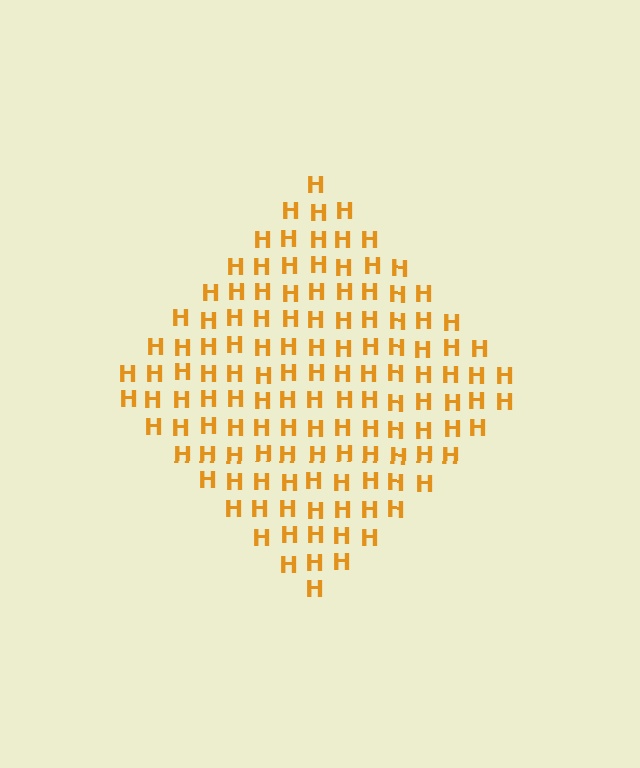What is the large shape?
The large shape is a diamond.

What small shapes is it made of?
It is made of small letter H's.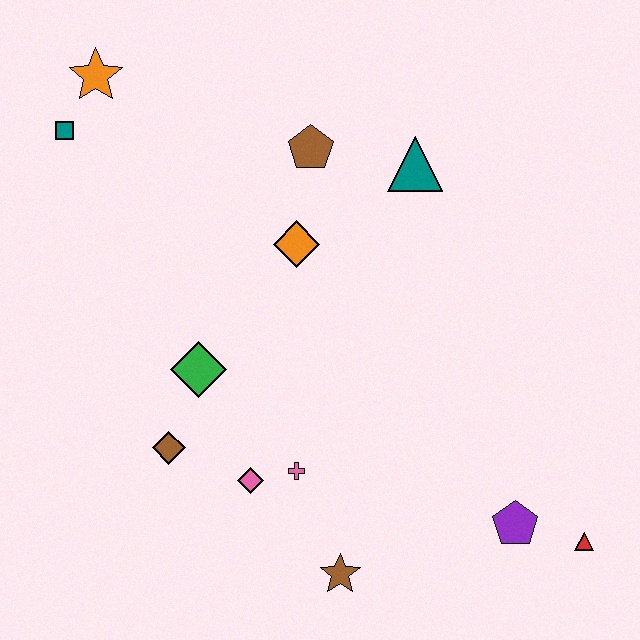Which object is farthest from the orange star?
The red triangle is farthest from the orange star.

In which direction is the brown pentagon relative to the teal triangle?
The brown pentagon is to the left of the teal triangle.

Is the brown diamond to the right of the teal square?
Yes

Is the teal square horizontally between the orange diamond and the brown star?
No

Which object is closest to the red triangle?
The purple pentagon is closest to the red triangle.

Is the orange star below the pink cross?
No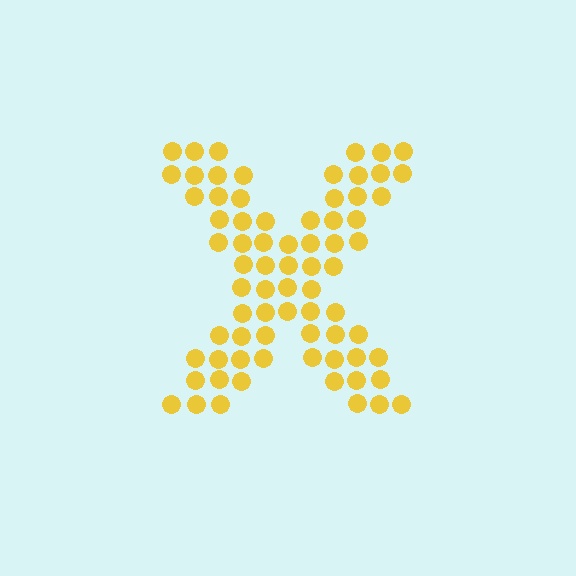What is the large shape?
The large shape is the letter X.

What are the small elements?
The small elements are circles.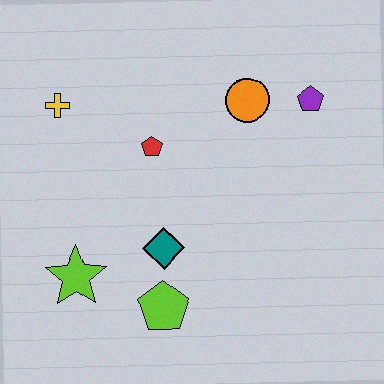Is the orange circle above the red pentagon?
Yes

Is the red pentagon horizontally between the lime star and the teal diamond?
Yes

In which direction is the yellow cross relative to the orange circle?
The yellow cross is to the left of the orange circle.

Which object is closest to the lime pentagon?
The teal diamond is closest to the lime pentagon.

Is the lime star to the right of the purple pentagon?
No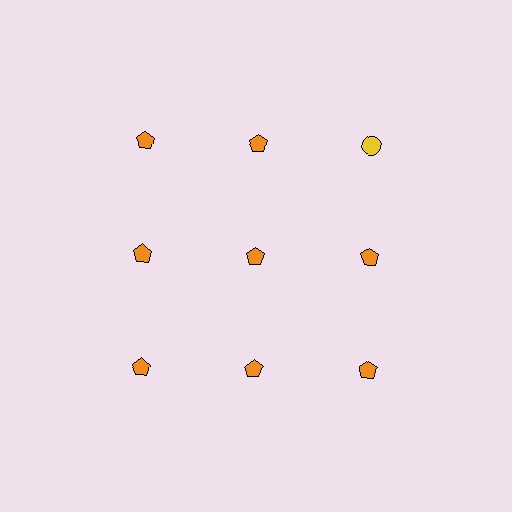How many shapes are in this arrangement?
There are 9 shapes arranged in a grid pattern.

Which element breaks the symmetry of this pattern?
The yellow circle in the top row, center column breaks the symmetry. All other shapes are orange pentagons.